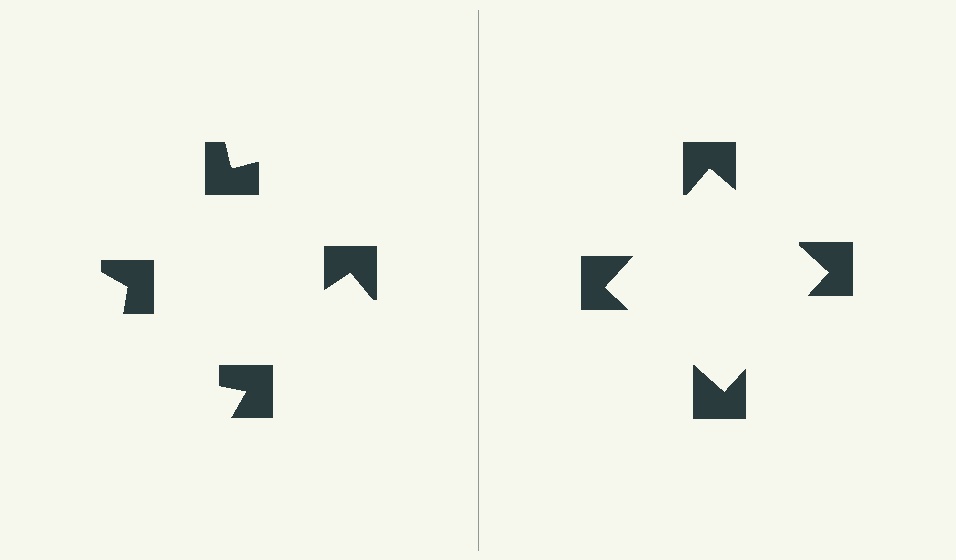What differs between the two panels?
The notched squares are positioned identically on both sides; only the wedge orientations differ. On the right they align to a square; on the left they are misaligned.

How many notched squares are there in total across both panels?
8 — 4 on each side.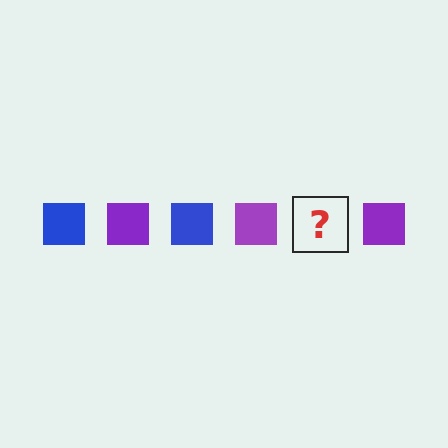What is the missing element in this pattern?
The missing element is a blue square.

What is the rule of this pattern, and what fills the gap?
The rule is that the pattern cycles through blue, purple squares. The gap should be filled with a blue square.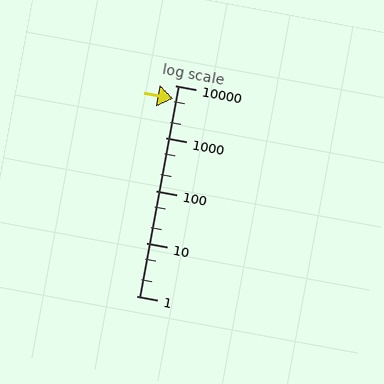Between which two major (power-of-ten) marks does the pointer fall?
The pointer is between 1000 and 10000.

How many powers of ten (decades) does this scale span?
The scale spans 4 decades, from 1 to 10000.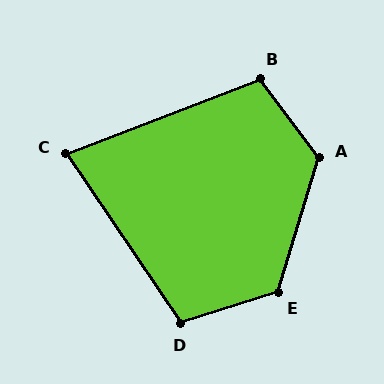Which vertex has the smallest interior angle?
C, at approximately 77 degrees.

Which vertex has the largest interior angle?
A, at approximately 126 degrees.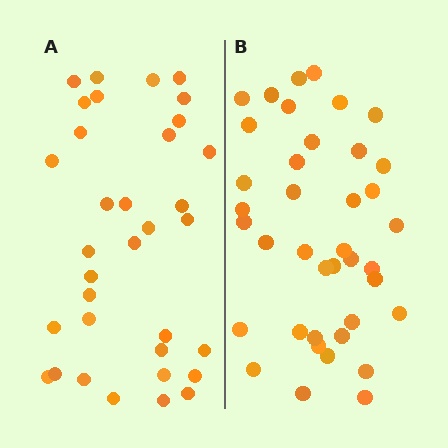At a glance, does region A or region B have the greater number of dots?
Region B (the right region) has more dots.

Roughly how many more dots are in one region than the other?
Region B has about 5 more dots than region A.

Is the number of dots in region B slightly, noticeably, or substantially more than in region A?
Region B has only slightly more — the two regions are fairly close. The ratio is roughly 1.1 to 1.